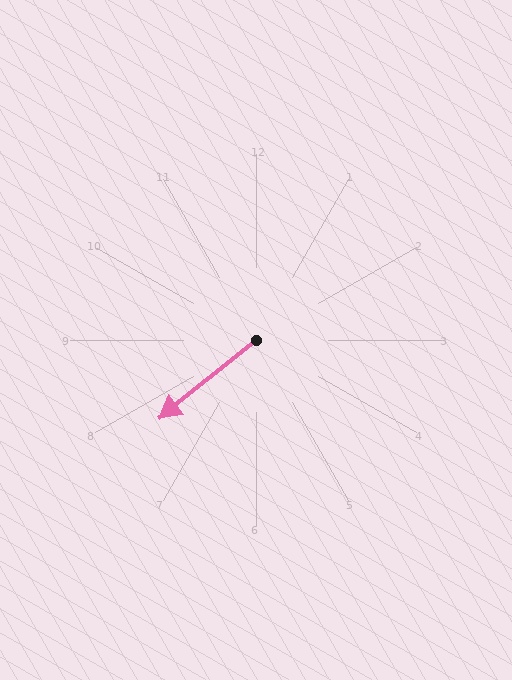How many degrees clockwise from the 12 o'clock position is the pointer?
Approximately 231 degrees.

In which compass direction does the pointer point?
Southwest.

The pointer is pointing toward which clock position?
Roughly 8 o'clock.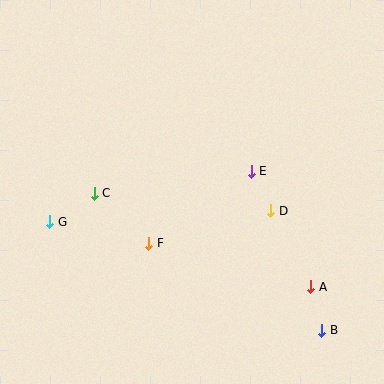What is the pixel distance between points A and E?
The distance between A and E is 130 pixels.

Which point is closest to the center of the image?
Point E at (251, 171) is closest to the center.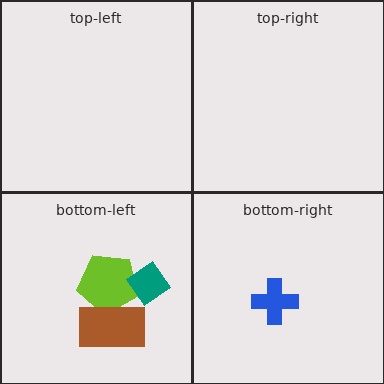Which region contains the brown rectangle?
The bottom-left region.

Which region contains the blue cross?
The bottom-right region.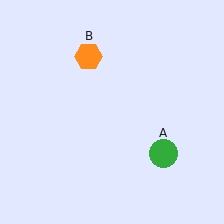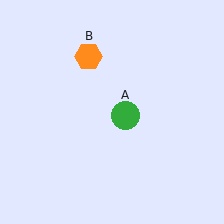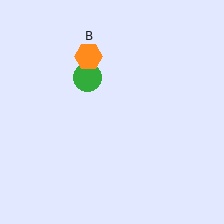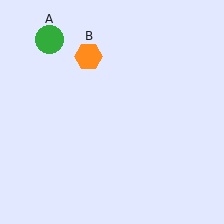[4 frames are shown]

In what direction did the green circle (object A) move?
The green circle (object A) moved up and to the left.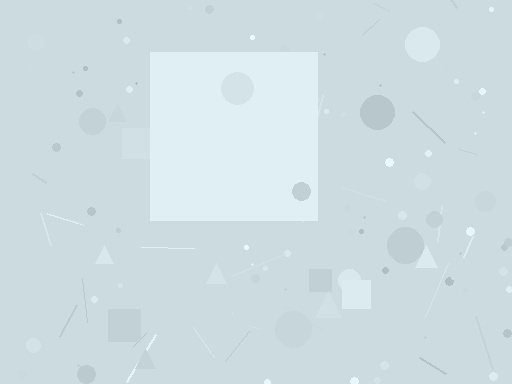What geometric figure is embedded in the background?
A square is embedded in the background.